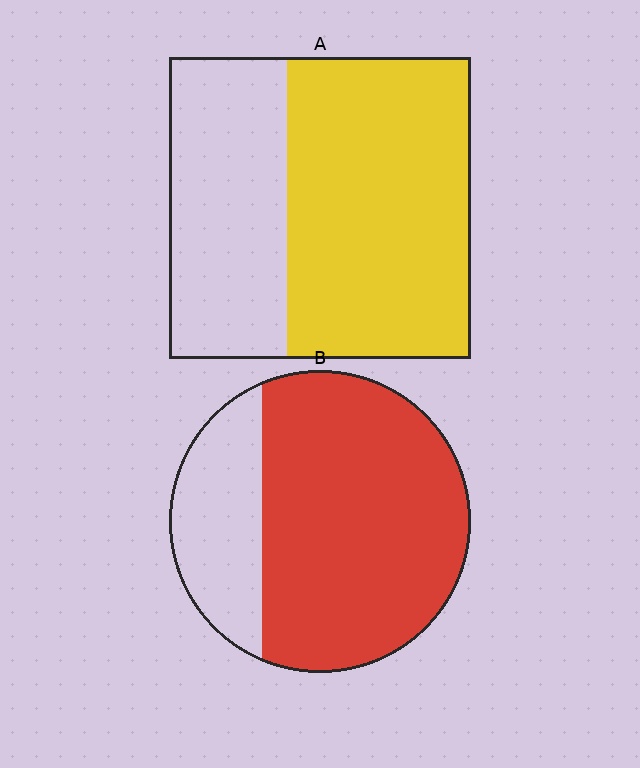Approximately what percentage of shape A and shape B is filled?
A is approximately 60% and B is approximately 75%.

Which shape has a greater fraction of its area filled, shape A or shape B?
Shape B.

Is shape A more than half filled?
Yes.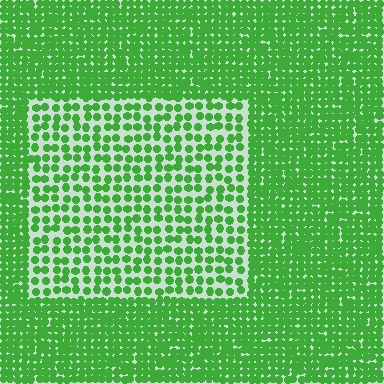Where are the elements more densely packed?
The elements are more densely packed outside the rectangle boundary.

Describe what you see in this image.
The image contains small green elements arranged at two different densities. A rectangle-shaped region is visible where the elements are less densely packed than the surrounding area.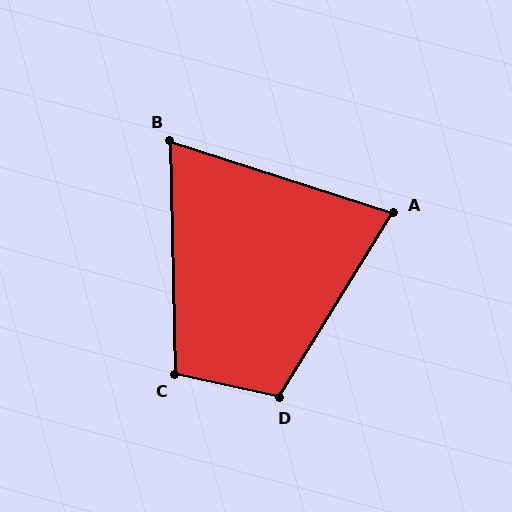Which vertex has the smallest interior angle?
B, at approximately 71 degrees.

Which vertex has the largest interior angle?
D, at approximately 109 degrees.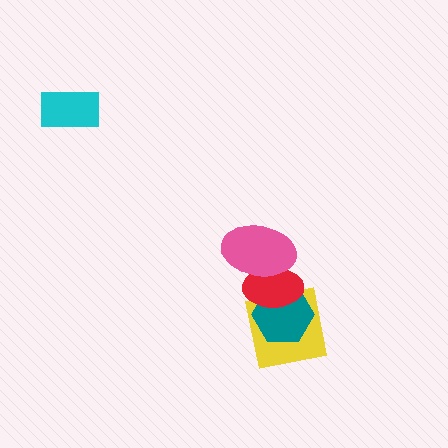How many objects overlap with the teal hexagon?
2 objects overlap with the teal hexagon.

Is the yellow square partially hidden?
Yes, it is partially covered by another shape.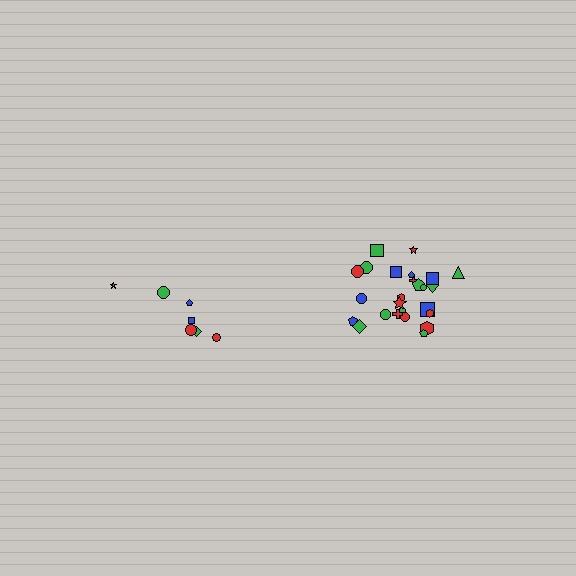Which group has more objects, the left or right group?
The right group.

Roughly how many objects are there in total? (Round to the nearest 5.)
Roughly 30 objects in total.